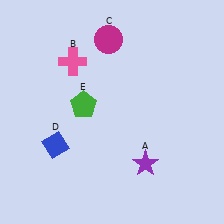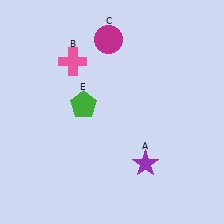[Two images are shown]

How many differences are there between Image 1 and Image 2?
There is 1 difference between the two images.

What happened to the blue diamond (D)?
The blue diamond (D) was removed in Image 2. It was in the bottom-left area of Image 1.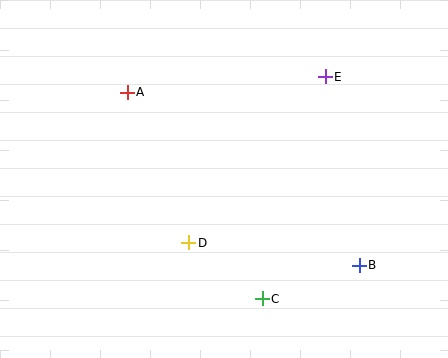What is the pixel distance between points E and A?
The distance between E and A is 199 pixels.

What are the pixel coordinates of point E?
Point E is at (325, 77).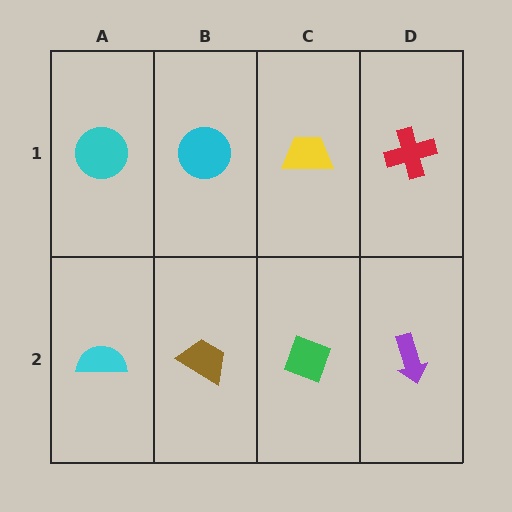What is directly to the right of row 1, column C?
A red cross.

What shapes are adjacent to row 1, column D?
A purple arrow (row 2, column D), a yellow trapezoid (row 1, column C).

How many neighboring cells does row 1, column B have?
3.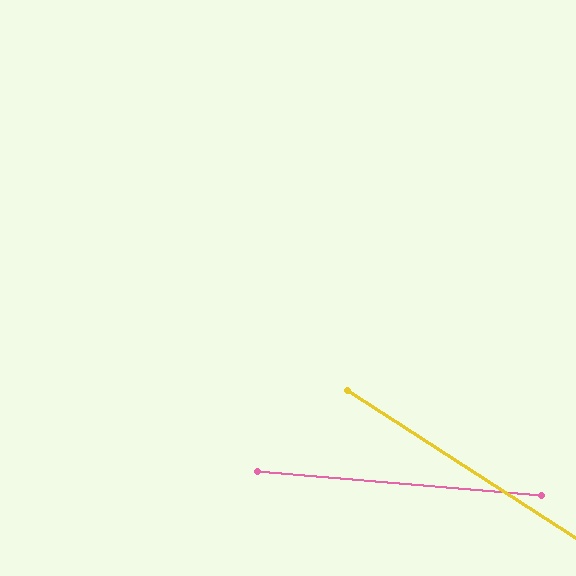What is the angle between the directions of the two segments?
Approximately 28 degrees.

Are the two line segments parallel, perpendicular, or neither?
Neither parallel nor perpendicular — they differ by about 28°.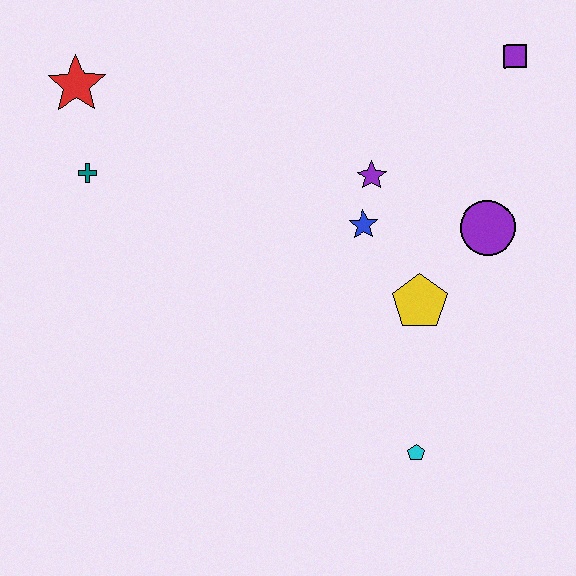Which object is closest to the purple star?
The blue star is closest to the purple star.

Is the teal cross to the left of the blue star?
Yes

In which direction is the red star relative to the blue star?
The red star is to the left of the blue star.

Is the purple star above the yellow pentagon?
Yes